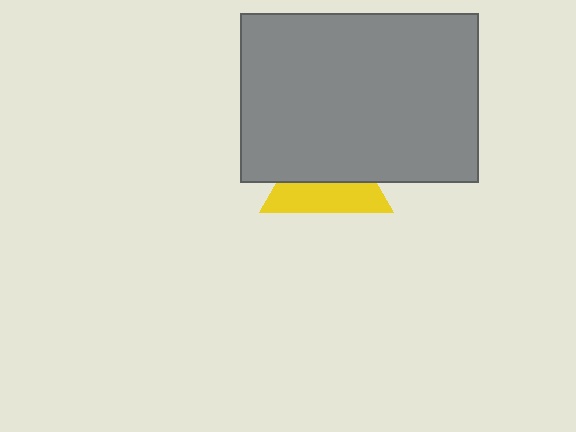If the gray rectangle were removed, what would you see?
You would see the complete yellow triangle.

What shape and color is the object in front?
The object in front is a gray rectangle.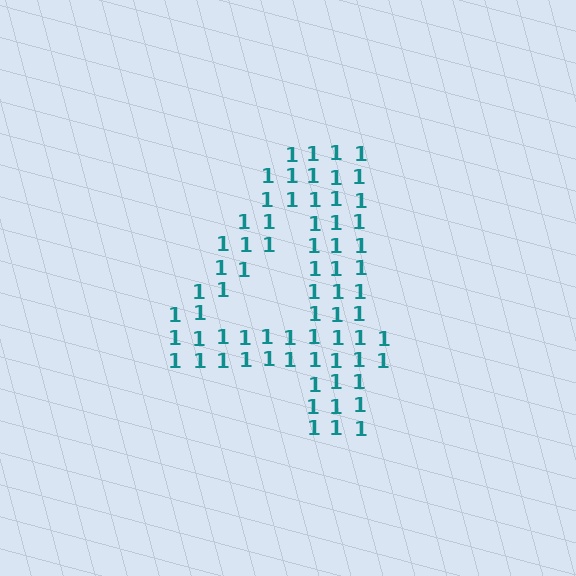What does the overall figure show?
The overall figure shows the digit 4.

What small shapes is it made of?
It is made of small digit 1's.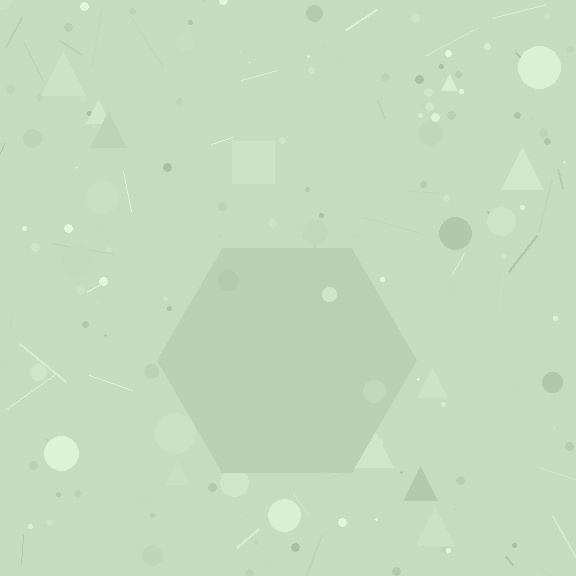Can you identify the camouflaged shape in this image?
The camouflaged shape is a hexagon.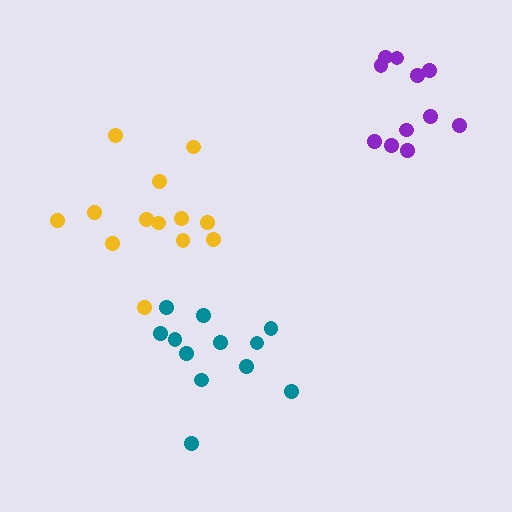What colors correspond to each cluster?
The clusters are colored: purple, teal, yellow.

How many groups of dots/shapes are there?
There are 3 groups.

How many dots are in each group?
Group 1: 11 dots, Group 2: 12 dots, Group 3: 13 dots (36 total).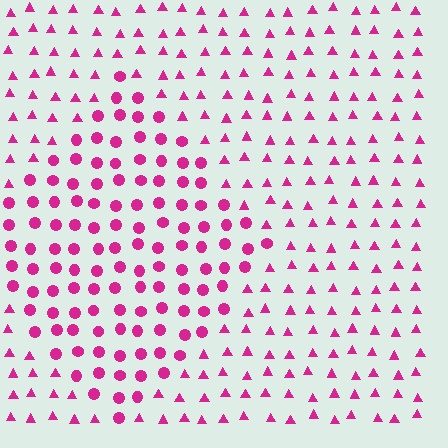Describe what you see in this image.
The image is filled with small magenta elements arranged in a uniform grid. A diamond-shaped region contains circles, while the surrounding area contains triangles. The boundary is defined purely by the change in element shape.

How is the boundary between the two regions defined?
The boundary is defined by a change in element shape: circles inside vs. triangles outside. All elements share the same color and spacing.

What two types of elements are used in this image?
The image uses circles inside the diamond region and triangles outside it.